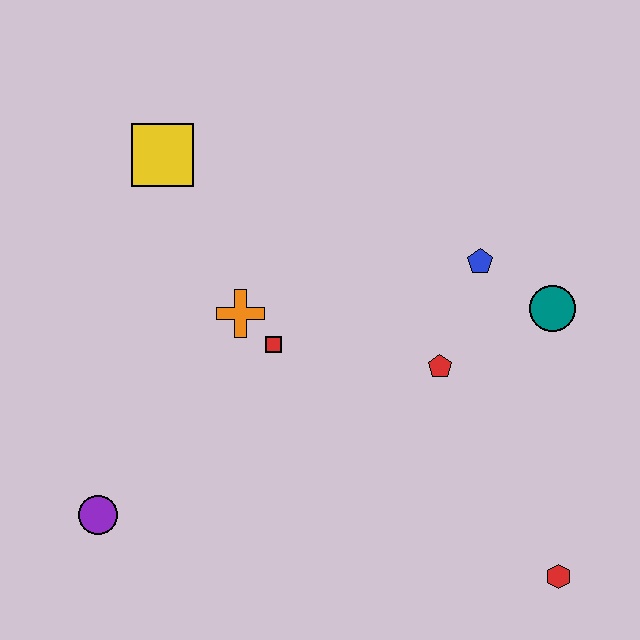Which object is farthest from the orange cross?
The red hexagon is farthest from the orange cross.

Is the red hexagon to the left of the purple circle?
No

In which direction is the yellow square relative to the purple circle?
The yellow square is above the purple circle.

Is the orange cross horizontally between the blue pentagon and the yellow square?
Yes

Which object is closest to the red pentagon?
The blue pentagon is closest to the red pentagon.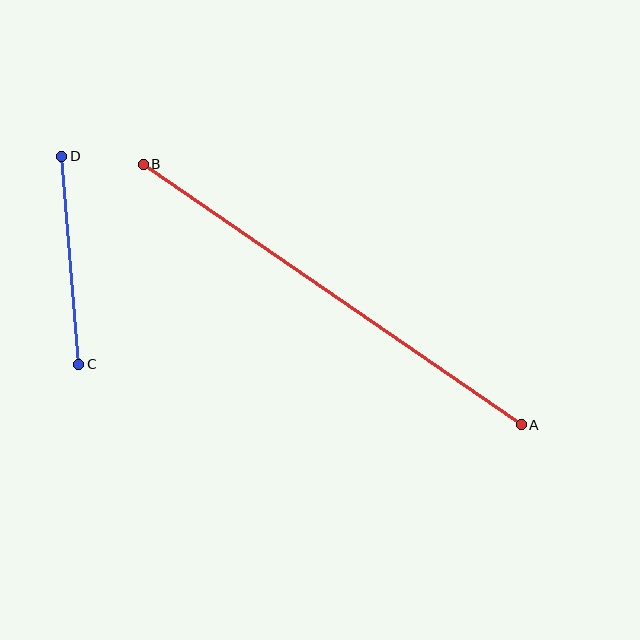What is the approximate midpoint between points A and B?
The midpoint is at approximately (332, 294) pixels.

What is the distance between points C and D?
The distance is approximately 208 pixels.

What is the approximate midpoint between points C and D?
The midpoint is at approximately (70, 260) pixels.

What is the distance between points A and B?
The distance is approximately 459 pixels.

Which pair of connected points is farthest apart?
Points A and B are farthest apart.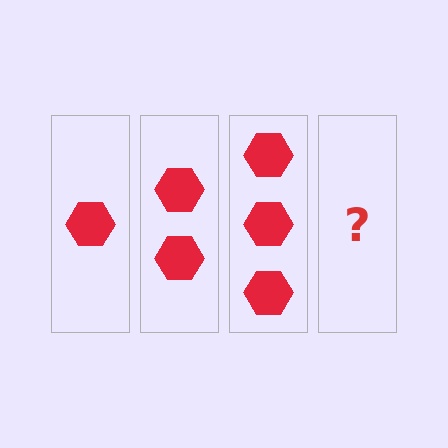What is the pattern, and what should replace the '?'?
The pattern is that each step adds one more hexagon. The '?' should be 4 hexagons.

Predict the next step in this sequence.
The next step is 4 hexagons.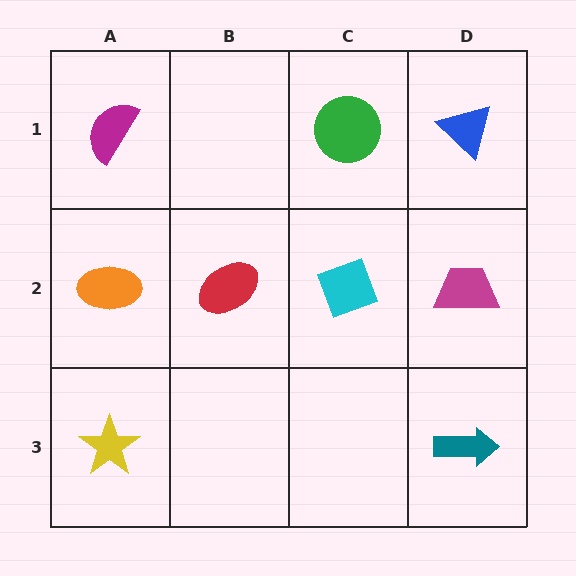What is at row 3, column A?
A yellow star.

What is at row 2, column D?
A magenta trapezoid.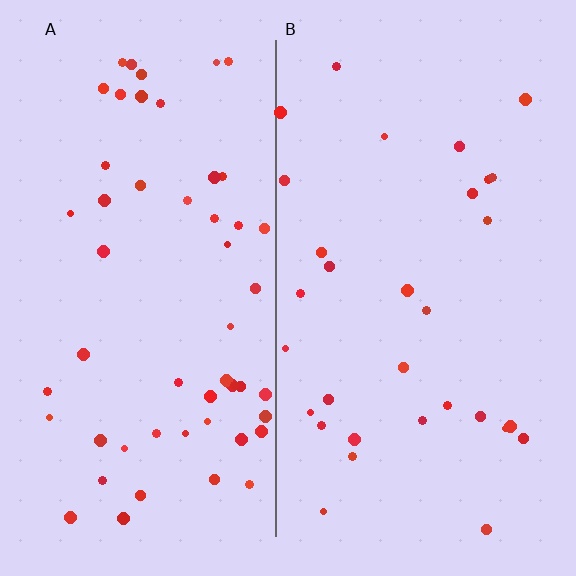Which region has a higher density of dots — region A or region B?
A (the left).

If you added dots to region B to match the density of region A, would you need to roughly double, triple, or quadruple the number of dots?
Approximately double.